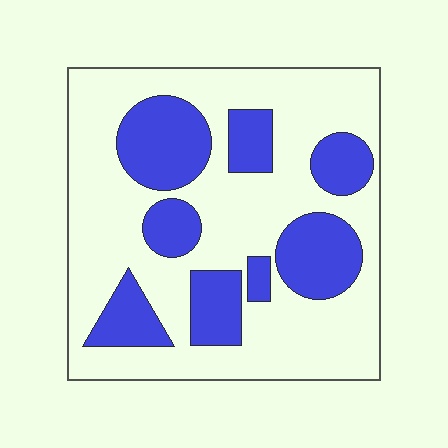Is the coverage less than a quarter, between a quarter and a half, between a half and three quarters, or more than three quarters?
Between a quarter and a half.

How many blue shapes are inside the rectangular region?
8.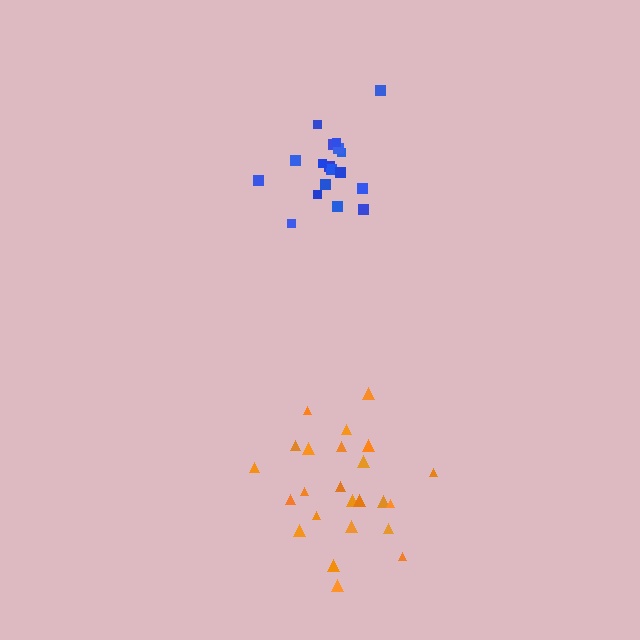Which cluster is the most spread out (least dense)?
Orange.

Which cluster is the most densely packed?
Blue.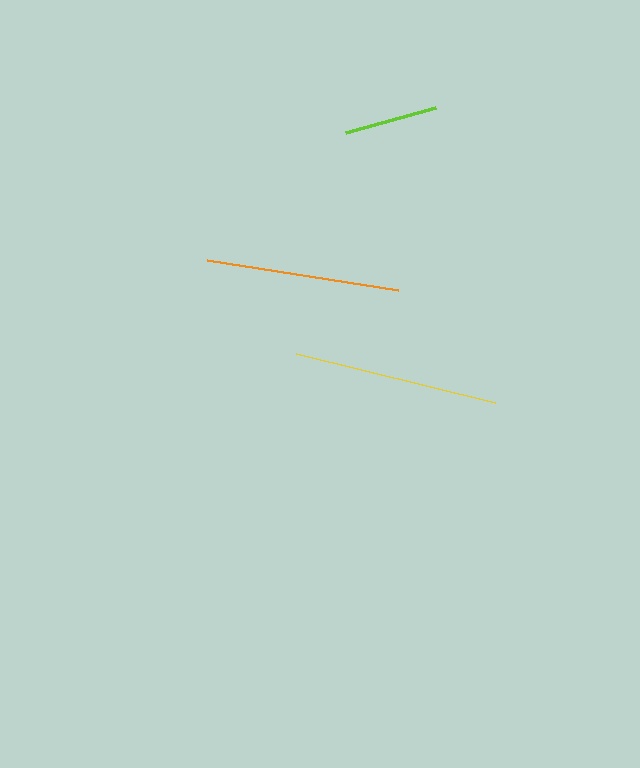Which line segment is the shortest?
The lime line is the shortest at approximately 93 pixels.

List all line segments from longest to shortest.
From longest to shortest: yellow, orange, lime.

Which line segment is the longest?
The yellow line is the longest at approximately 205 pixels.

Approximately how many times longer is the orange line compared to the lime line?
The orange line is approximately 2.1 times the length of the lime line.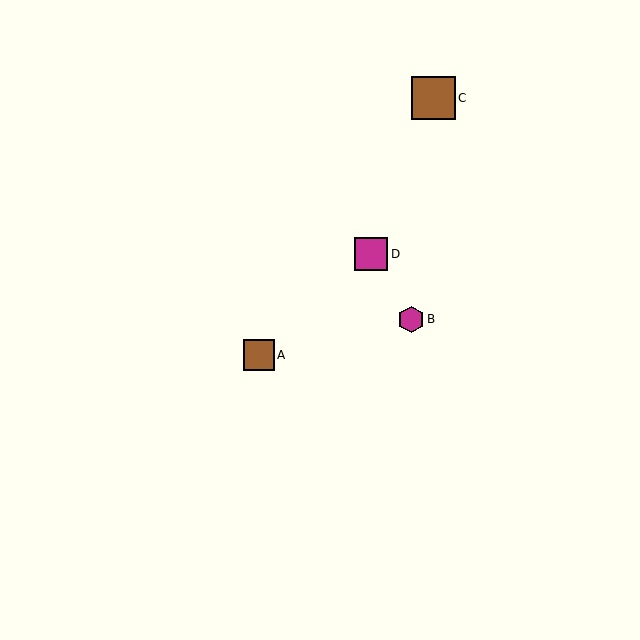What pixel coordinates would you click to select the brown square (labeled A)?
Click at (259, 355) to select the brown square A.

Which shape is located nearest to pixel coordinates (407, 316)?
The magenta hexagon (labeled B) at (411, 319) is nearest to that location.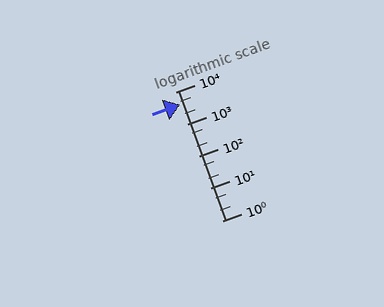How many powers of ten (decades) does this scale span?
The scale spans 4 decades, from 1 to 10000.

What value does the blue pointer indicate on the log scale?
The pointer indicates approximately 4000.